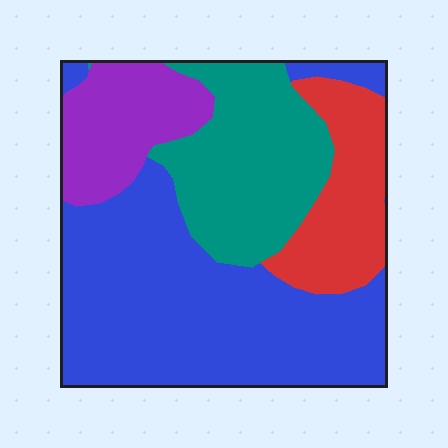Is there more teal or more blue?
Blue.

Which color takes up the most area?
Blue, at roughly 45%.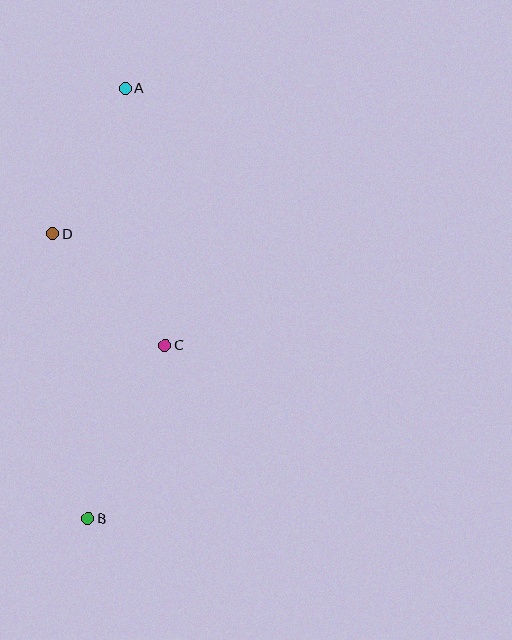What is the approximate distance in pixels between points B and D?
The distance between B and D is approximately 287 pixels.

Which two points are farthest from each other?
Points A and B are farthest from each other.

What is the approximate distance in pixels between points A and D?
The distance between A and D is approximately 162 pixels.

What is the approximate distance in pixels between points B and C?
The distance between B and C is approximately 190 pixels.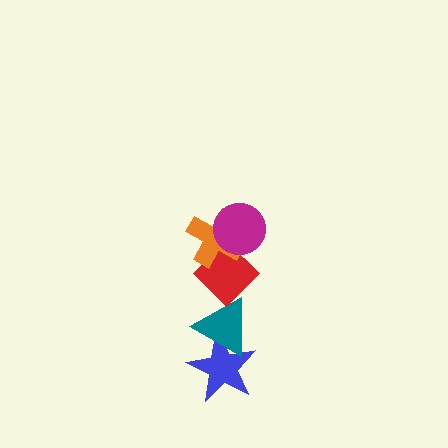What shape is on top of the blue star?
The teal triangle is on top of the blue star.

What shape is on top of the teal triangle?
The red diamond is on top of the teal triangle.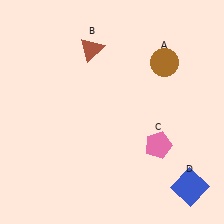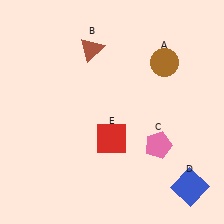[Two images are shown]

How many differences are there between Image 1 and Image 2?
There is 1 difference between the two images.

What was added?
A red square (E) was added in Image 2.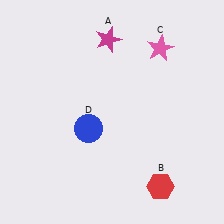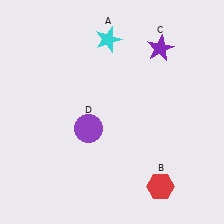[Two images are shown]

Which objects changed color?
A changed from magenta to cyan. C changed from pink to purple. D changed from blue to purple.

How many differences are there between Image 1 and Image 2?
There are 3 differences between the two images.